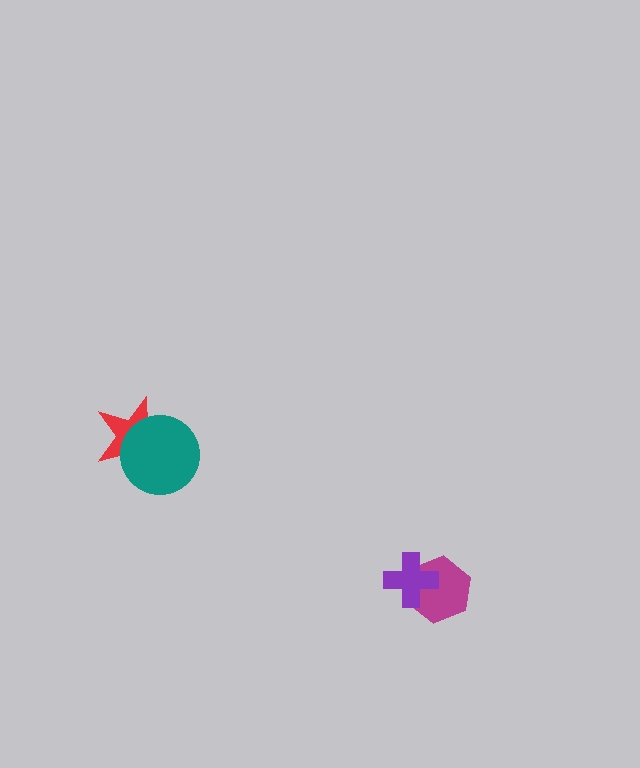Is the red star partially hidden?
Yes, it is partially covered by another shape.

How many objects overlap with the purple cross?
1 object overlaps with the purple cross.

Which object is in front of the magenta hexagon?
The purple cross is in front of the magenta hexagon.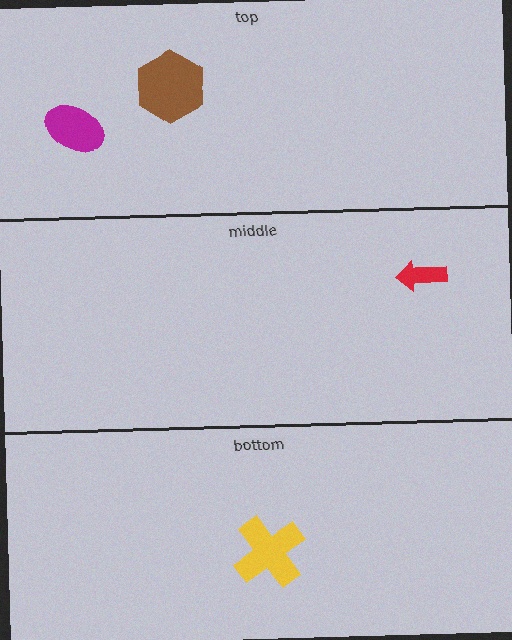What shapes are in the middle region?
The red arrow.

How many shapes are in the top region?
2.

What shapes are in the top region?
The brown hexagon, the magenta ellipse.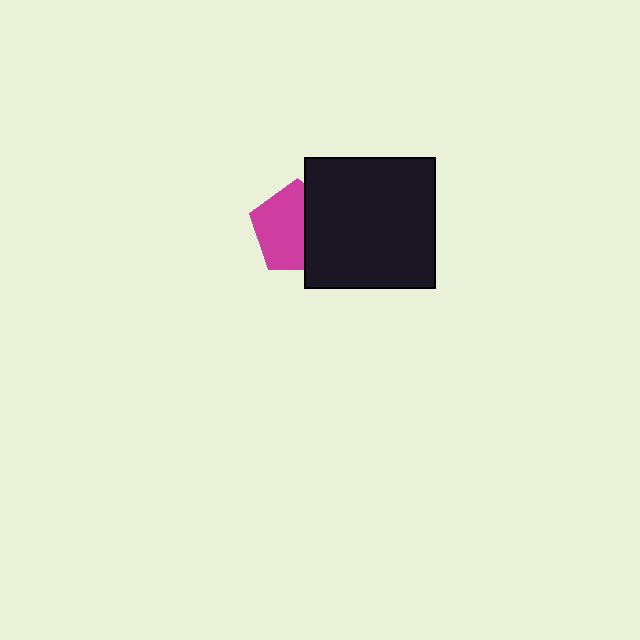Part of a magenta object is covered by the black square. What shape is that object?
It is a pentagon.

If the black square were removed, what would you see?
You would see the complete magenta pentagon.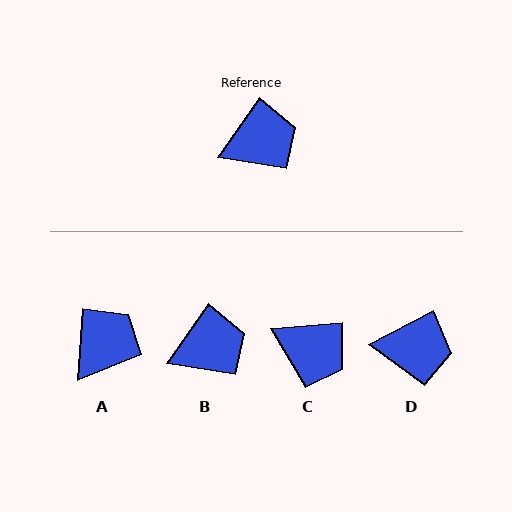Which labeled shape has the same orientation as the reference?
B.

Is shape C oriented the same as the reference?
No, it is off by about 51 degrees.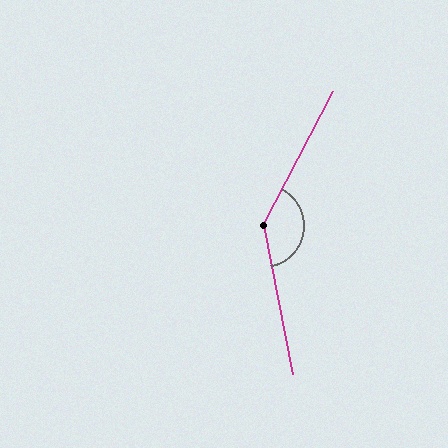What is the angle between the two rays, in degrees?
Approximately 141 degrees.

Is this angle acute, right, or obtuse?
It is obtuse.